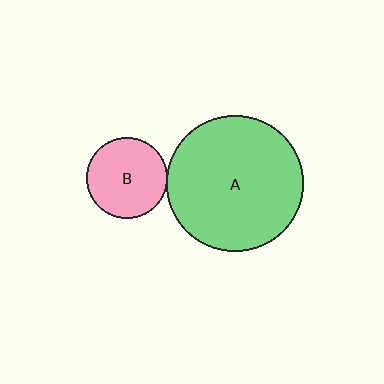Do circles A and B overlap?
Yes.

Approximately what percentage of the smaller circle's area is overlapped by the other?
Approximately 5%.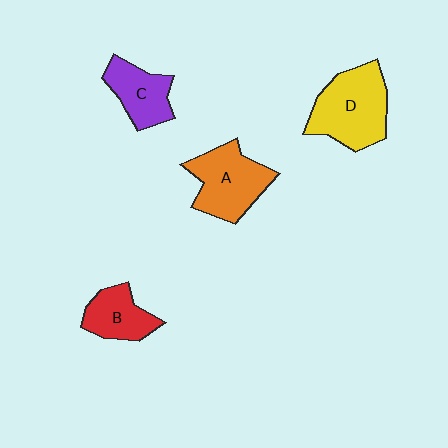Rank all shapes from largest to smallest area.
From largest to smallest: D (yellow), A (orange), C (purple), B (red).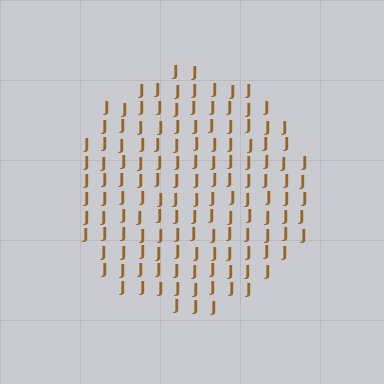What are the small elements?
The small elements are letter J's.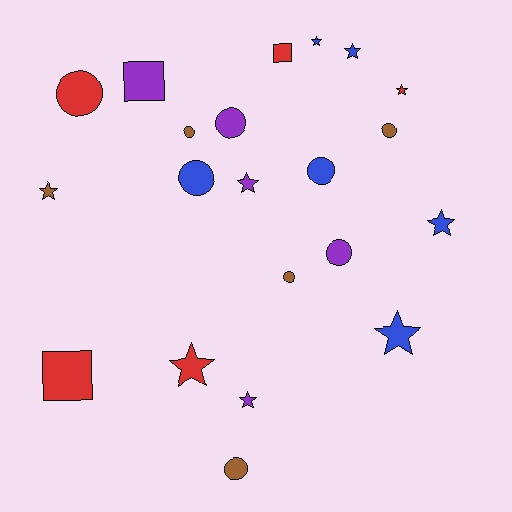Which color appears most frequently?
Blue, with 6 objects.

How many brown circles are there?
There are 4 brown circles.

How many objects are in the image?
There are 21 objects.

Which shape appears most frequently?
Circle, with 9 objects.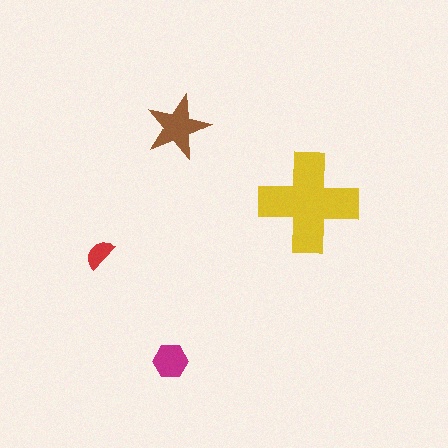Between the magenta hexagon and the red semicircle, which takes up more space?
The magenta hexagon.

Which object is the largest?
The yellow cross.